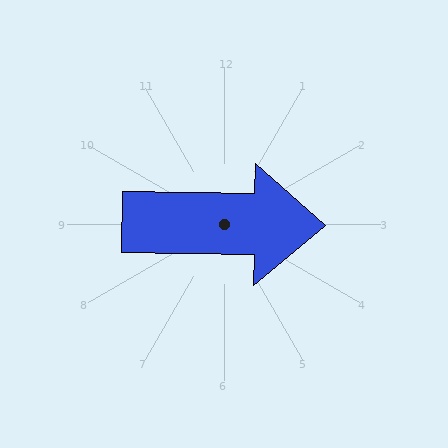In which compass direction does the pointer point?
East.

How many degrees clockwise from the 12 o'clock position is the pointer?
Approximately 91 degrees.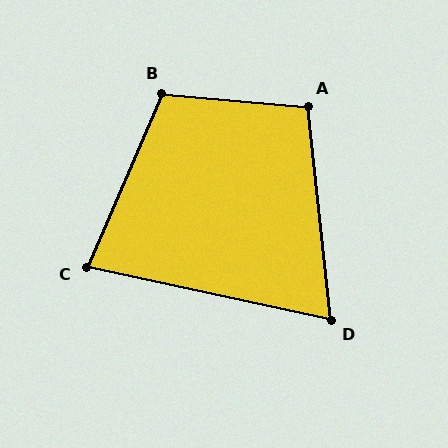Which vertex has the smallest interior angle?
D, at approximately 72 degrees.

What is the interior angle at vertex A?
Approximately 101 degrees (obtuse).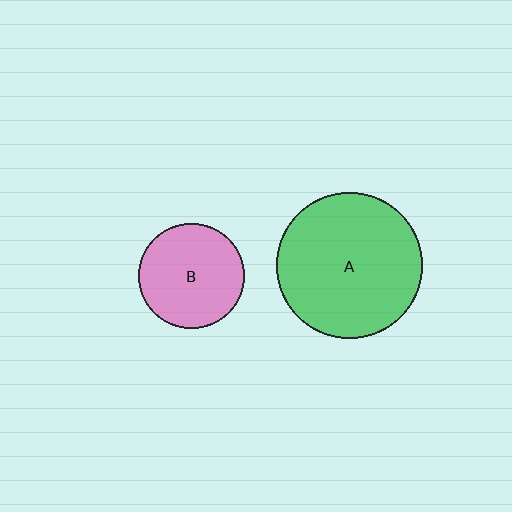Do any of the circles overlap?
No, none of the circles overlap.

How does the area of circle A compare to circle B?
Approximately 1.9 times.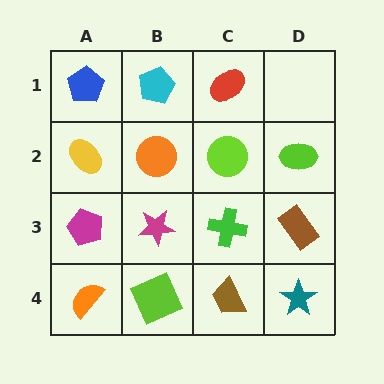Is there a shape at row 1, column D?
No, that cell is empty.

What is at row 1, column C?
A red ellipse.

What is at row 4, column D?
A teal star.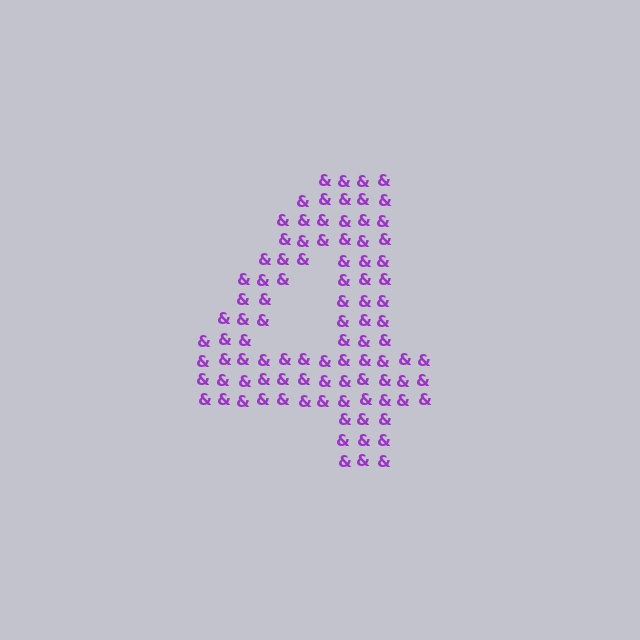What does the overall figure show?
The overall figure shows the digit 4.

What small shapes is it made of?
It is made of small ampersands.